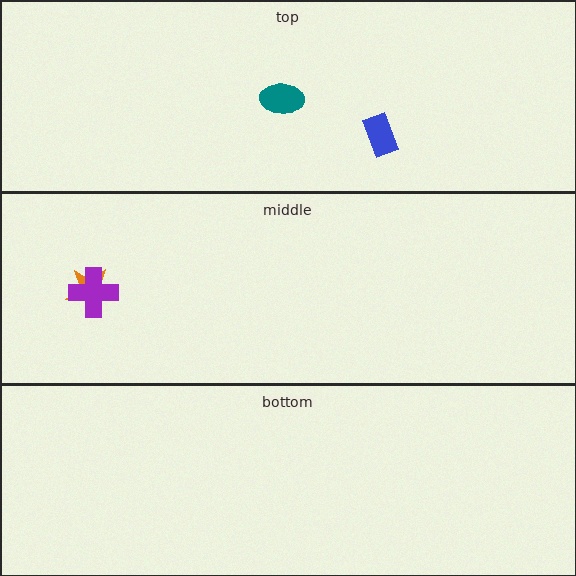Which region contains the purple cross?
The middle region.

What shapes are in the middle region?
The orange star, the purple cross.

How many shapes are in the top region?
2.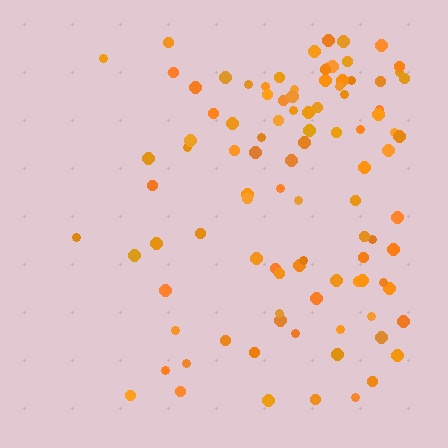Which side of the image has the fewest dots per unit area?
The left.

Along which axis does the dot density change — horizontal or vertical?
Horizontal.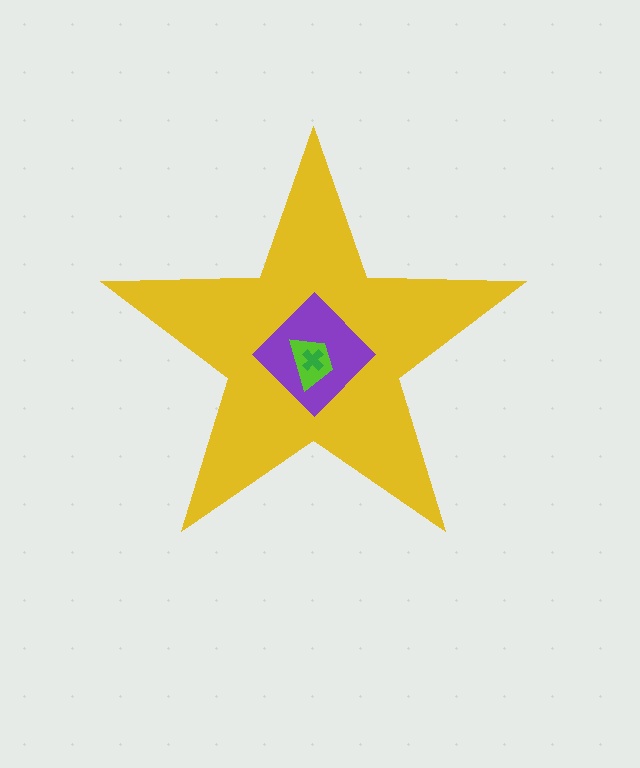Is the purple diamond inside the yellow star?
Yes.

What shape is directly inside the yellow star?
The purple diamond.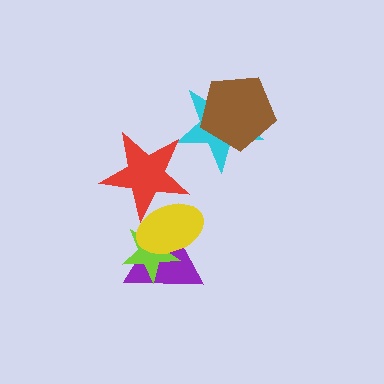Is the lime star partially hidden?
Yes, it is partially covered by another shape.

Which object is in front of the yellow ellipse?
The red star is in front of the yellow ellipse.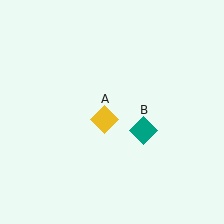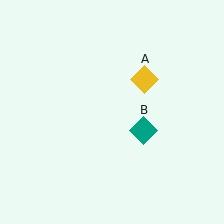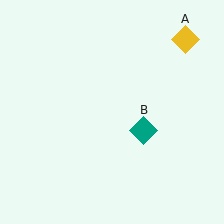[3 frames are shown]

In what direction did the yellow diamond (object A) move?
The yellow diamond (object A) moved up and to the right.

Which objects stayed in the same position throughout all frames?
Teal diamond (object B) remained stationary.